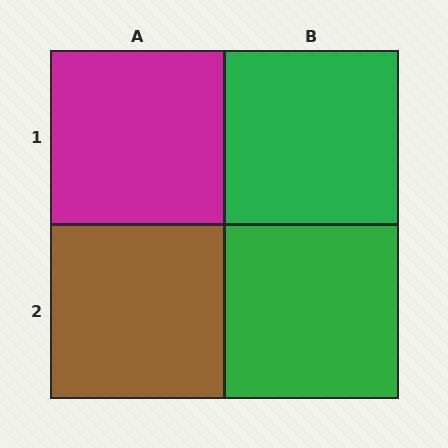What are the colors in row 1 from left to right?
Magenta, green.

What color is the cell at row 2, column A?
Brown.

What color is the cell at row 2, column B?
Green.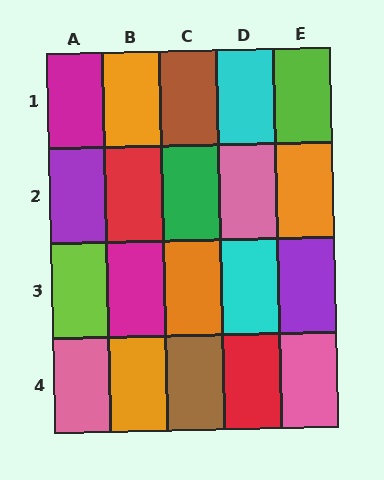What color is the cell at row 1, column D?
Cyan.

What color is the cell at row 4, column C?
Brown.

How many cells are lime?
2 cells are lime.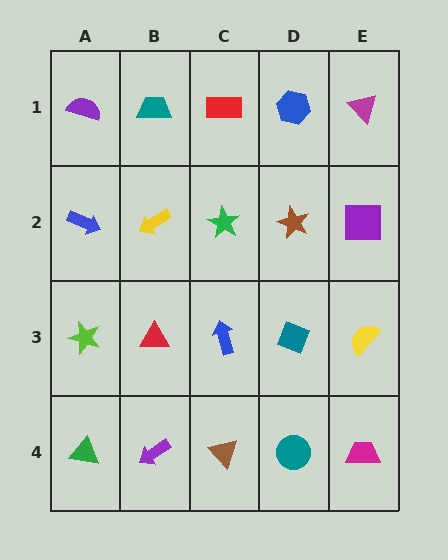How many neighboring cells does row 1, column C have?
3.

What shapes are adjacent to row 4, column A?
A lime star (row 3, column A), a purple arrow (row 4, column B).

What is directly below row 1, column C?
A green star.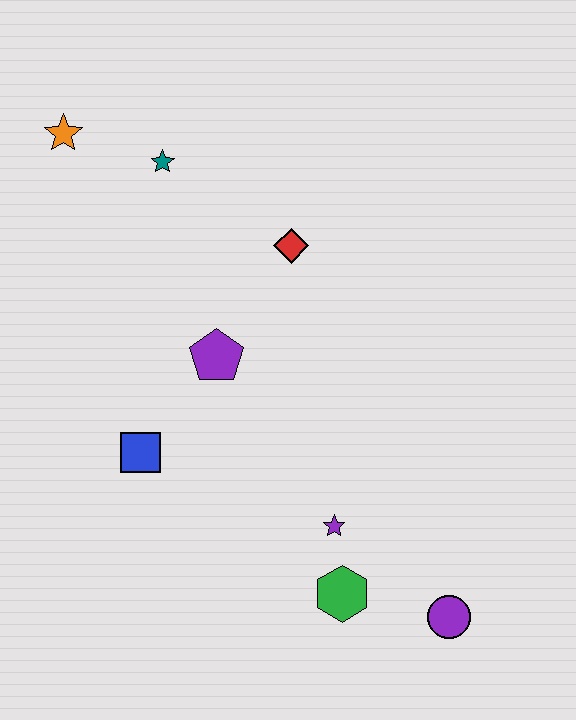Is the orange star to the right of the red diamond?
No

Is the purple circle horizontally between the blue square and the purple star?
No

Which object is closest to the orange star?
The teal star is closest to the orange star.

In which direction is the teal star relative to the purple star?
The teal star is above the purple star.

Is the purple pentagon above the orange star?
No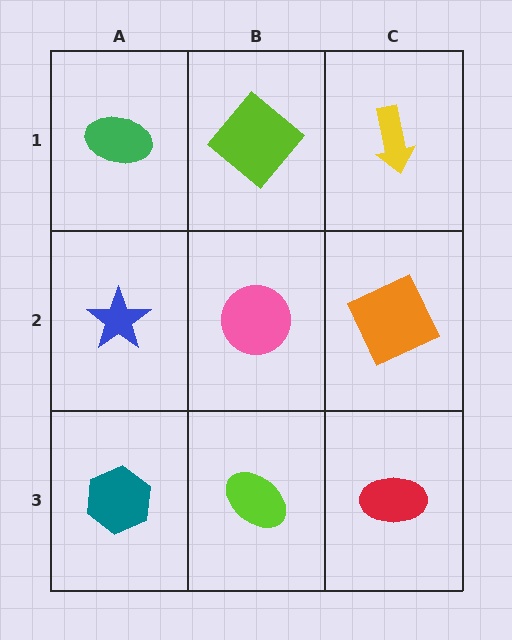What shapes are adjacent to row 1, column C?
An orange square (row 2, column C), a lime diamond (row 1, column B).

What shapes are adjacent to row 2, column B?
A lime diamond (row 1, column B), a lime ellipse (row 3, column B), a blue star (row 2, column A), an orange square (row 2, column C).